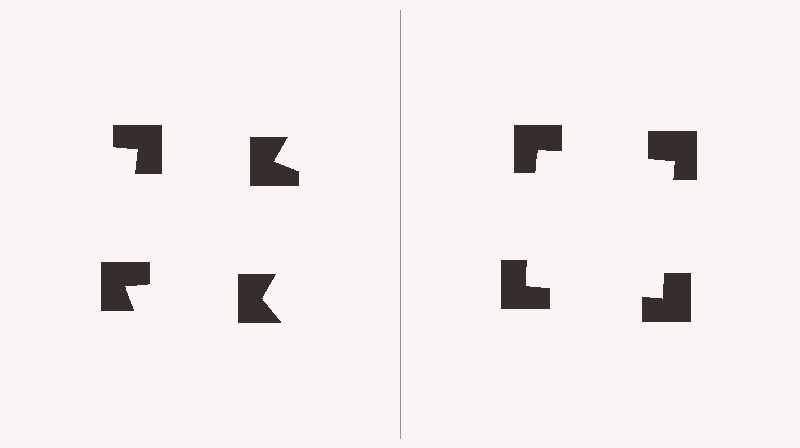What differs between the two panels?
The notched squares are positioned identically on both sides; only the wedge orientations differ. On the right they align to a square; on the left they are misaligned.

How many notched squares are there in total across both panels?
8 — 4 on each side.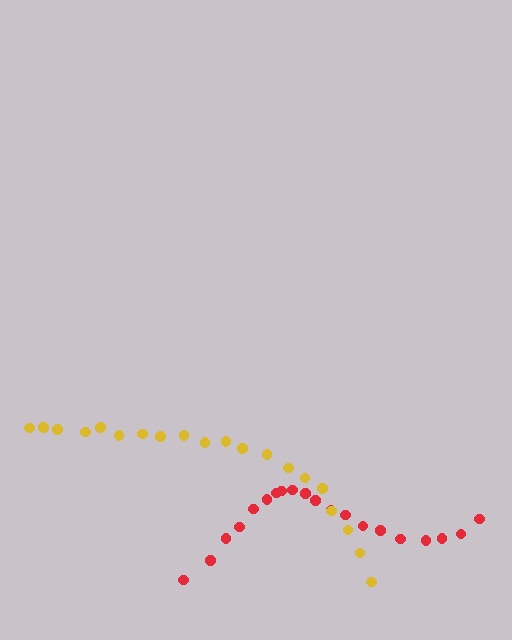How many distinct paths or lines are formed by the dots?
There are 2 distinct paths.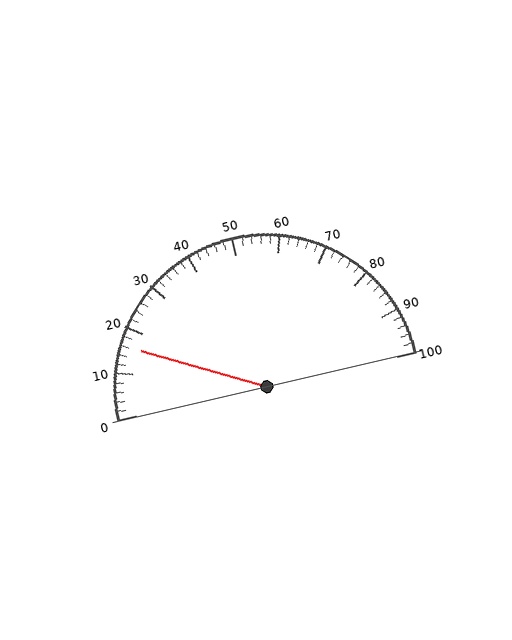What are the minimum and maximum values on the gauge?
The gauge ranges from 0 to 100.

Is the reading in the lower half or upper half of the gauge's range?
The reading is in the lower half of the range (0 to 100).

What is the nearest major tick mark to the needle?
The nearest major tick mark is 20.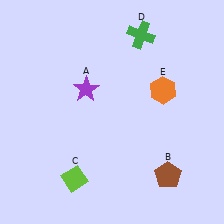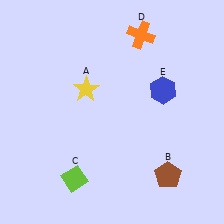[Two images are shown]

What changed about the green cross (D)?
In Image 1, D is green. In Image 2, it changed to orange.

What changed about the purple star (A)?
In Image 1, A is purple. In Image 2, it changed to yellow.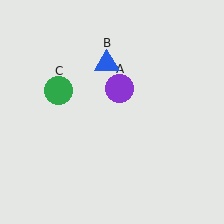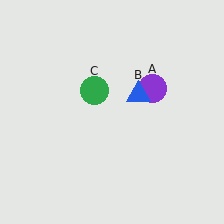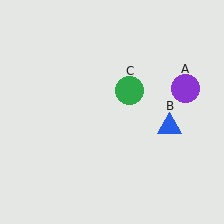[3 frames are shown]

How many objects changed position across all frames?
3 objects changed position: purple circle (object A), blue triangle (object B), green circle (object C).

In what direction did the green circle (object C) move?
The green circle (object C) moved right.